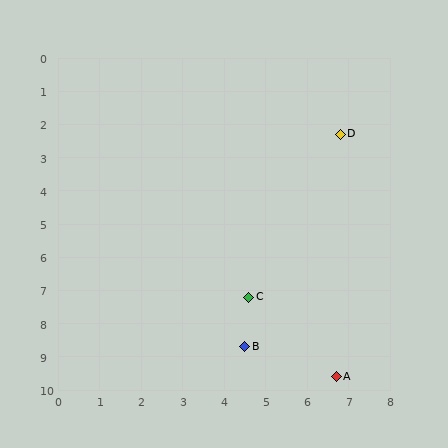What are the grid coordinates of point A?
Point A is at approximately (6.7, 9.6).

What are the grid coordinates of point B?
Point B is at approximately (4.5, 8.7).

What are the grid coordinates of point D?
Point D is at approximately (6.8, 2.3).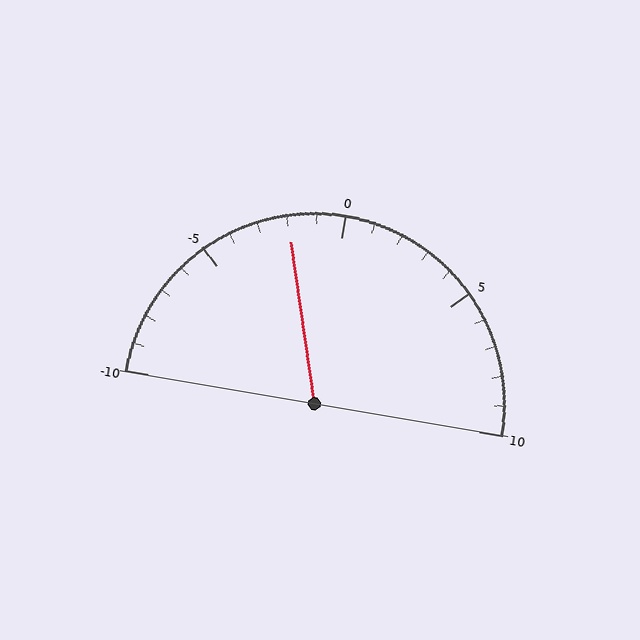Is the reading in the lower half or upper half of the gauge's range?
The reading is in the lower half of the range (-10 to 10).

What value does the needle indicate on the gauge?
The needle indicates approximately -2.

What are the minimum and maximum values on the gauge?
The gauge ranges from -10 to 10.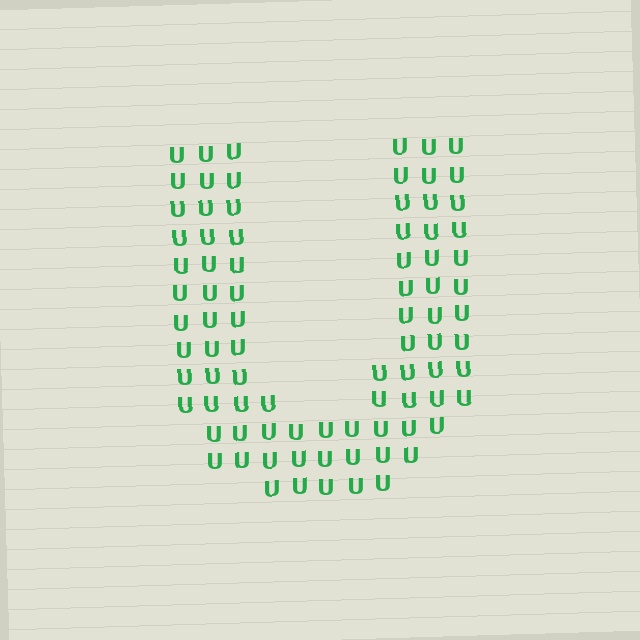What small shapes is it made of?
It is made of small letter U's.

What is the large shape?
The large shape is the letter U.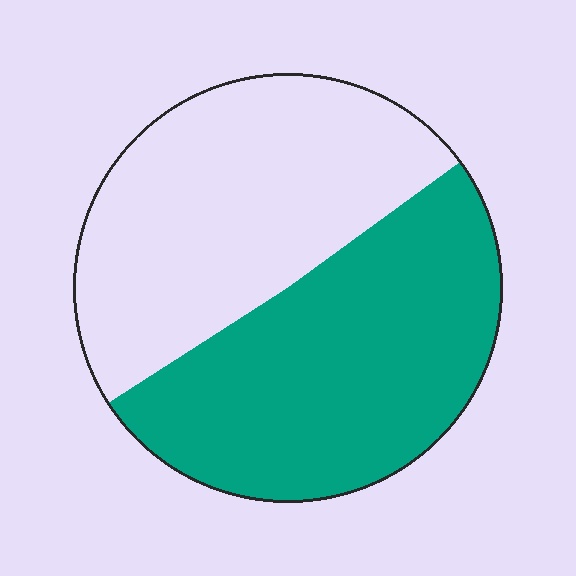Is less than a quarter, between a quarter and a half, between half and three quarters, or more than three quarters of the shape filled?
Between half and three quarters.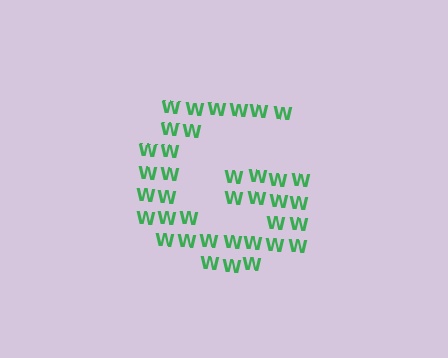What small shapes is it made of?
It is made of small letter W's.